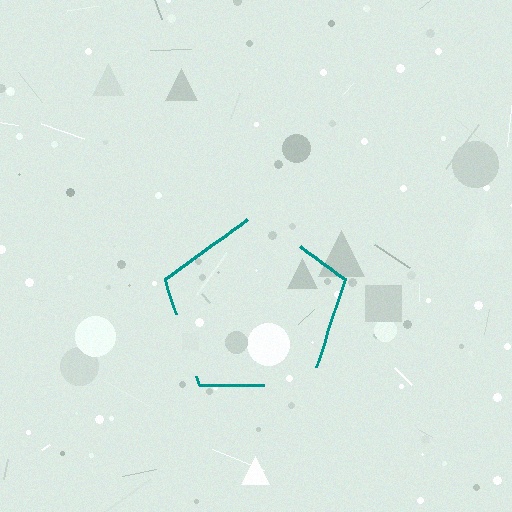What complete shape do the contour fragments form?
The contour fragments form a pentagon.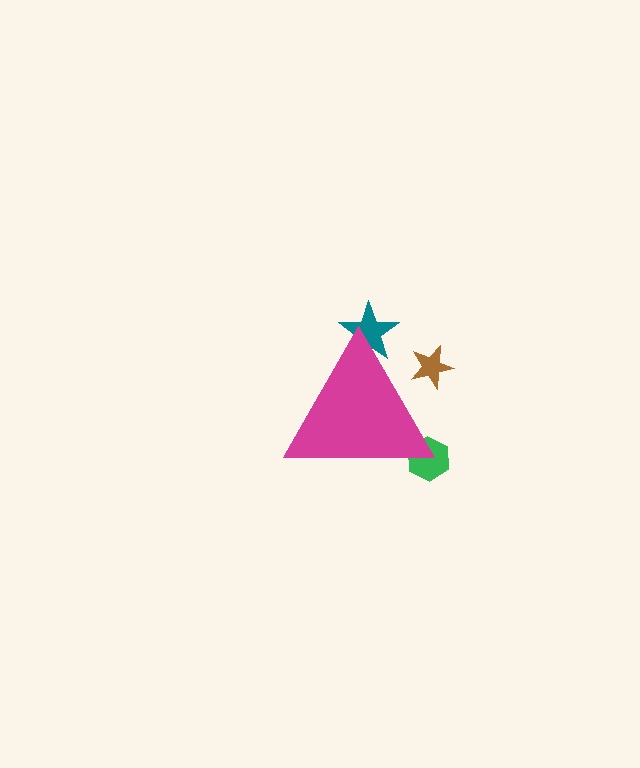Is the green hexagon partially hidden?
Yes, the green hexagon is partially hidden behind the magenta triangle.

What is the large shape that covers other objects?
A magenta triangle.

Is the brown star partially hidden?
Yes, the brown star is partially hidden behind the magenta triangle.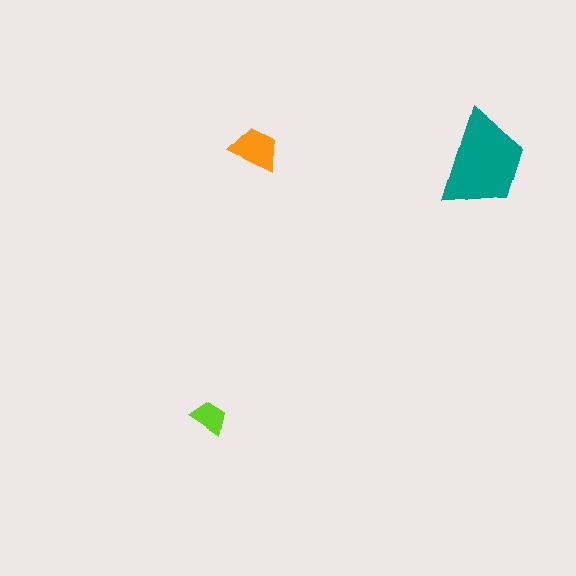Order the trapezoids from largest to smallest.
the teal one, the orange one, the lime one.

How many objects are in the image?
There are 3 objects in the image.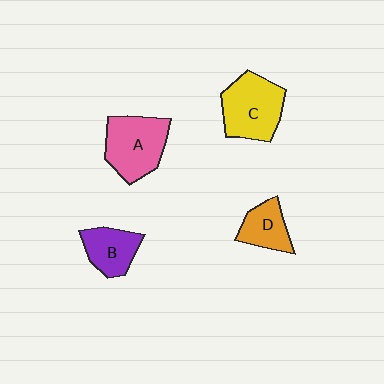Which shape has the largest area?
Shape C (yellow).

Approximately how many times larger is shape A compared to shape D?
Approximately 1.7 times.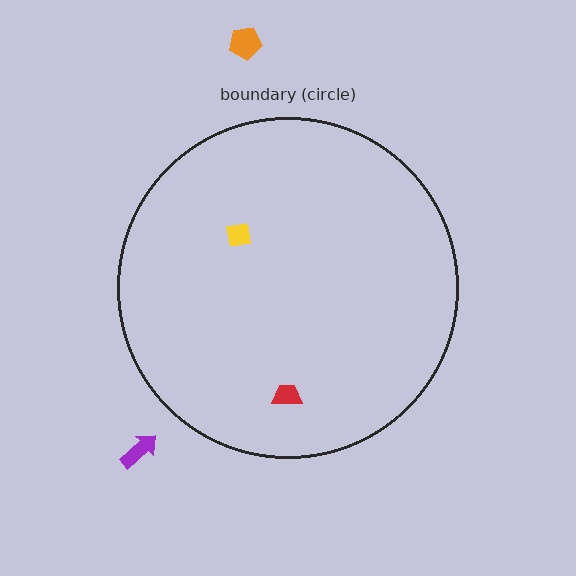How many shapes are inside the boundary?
2 inside, 2 outside.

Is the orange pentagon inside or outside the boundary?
Outside.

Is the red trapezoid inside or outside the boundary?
Inside.